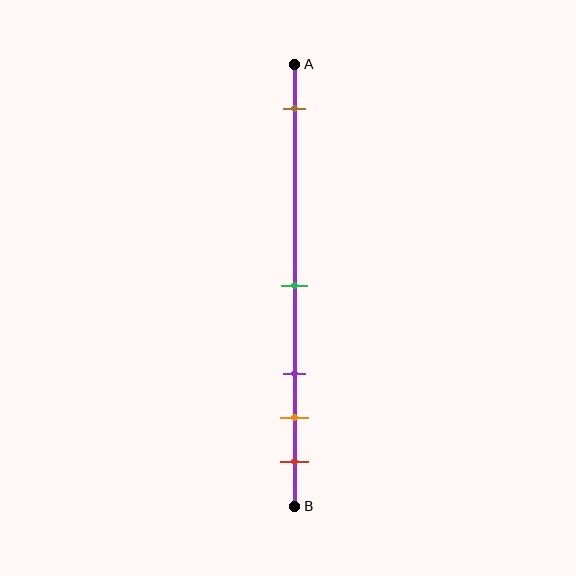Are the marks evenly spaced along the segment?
No, the marks are not evenly spaced.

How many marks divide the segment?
There are 5 marks dividing the segment.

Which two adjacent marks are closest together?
The orange and red marks are the closest adjacent pair.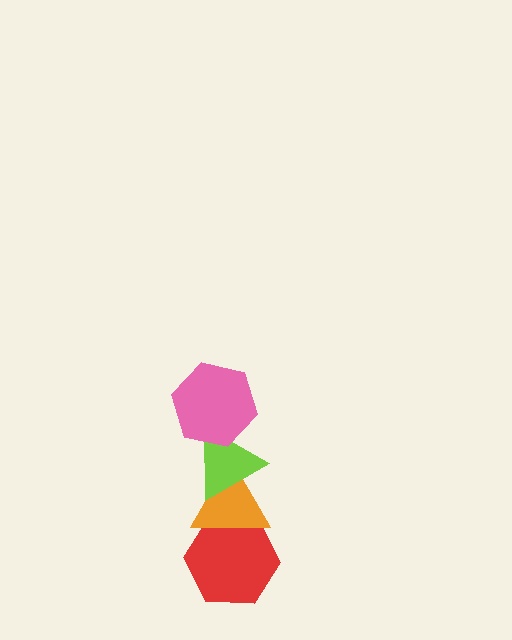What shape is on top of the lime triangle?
The pink hexagon is on top of the lime triangle.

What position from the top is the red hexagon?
The red hexagon is 4th from the top.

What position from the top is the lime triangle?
The lime triangle is 2nd from the top.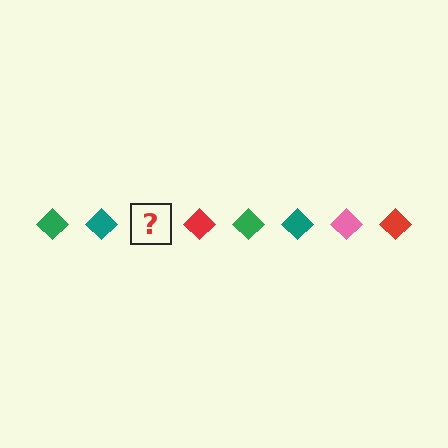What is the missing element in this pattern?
The missing element is a pink diamond.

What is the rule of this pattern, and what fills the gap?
The rule is that the pattern cycles through green, teal, pink, red diamonds. The gap should be filled with a pink diamond.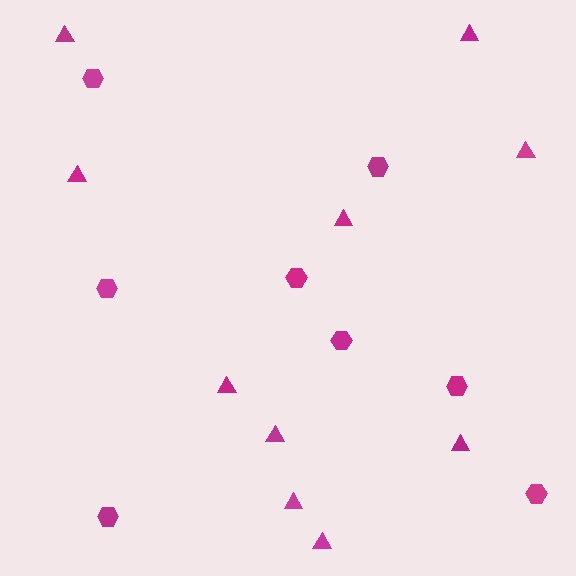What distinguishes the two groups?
There are 2 groups: one group of hexagons (8) and one group of triangles (10).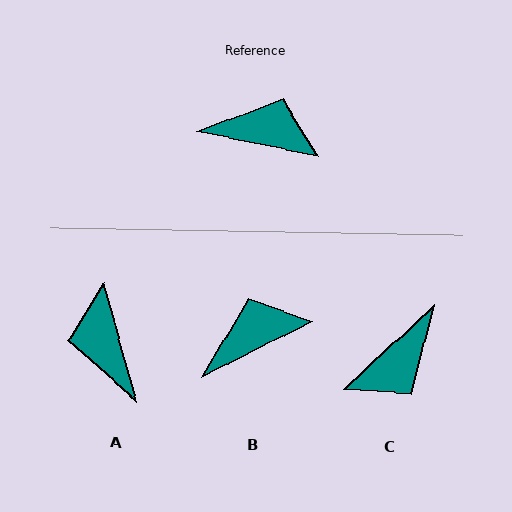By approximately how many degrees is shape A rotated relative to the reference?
Approximately 117 degrees counter-clockwise.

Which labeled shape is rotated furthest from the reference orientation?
C, about 126 degrees away.